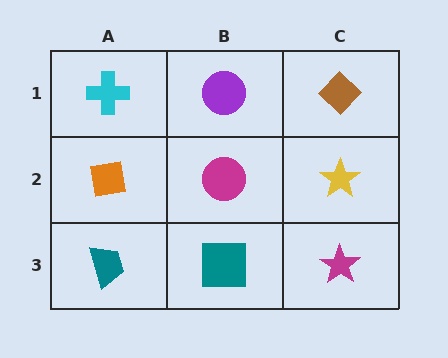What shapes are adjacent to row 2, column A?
A cyan cross (row 1, column A), a teal trapezoid (row 3, column A), a magenta circle (row 2, column B).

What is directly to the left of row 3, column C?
A teal square.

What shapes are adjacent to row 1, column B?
A magenta circle (row 2, column B), a cyan cross (row 1, column A), a brown diamond (row 1, column C).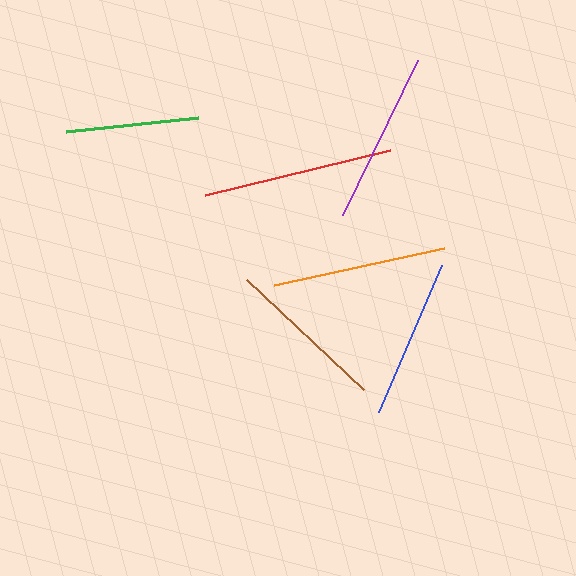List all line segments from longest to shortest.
From longest to shortest: red, orange, purple, brown, blue, green.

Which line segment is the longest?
The red line is the longest at approximately 190 pixels.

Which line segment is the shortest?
The green line is the shortest at approximately 132 pixels.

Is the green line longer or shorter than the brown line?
The brown line is longer than the green line.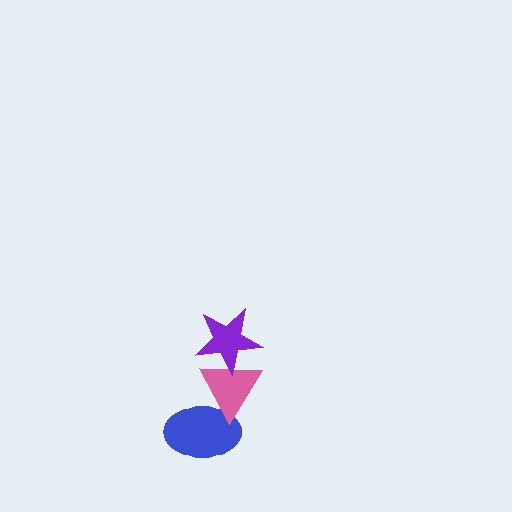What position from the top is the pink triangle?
The pink triangle is 2nd from the top.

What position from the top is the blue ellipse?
The blue ellipse is 3rd from the top.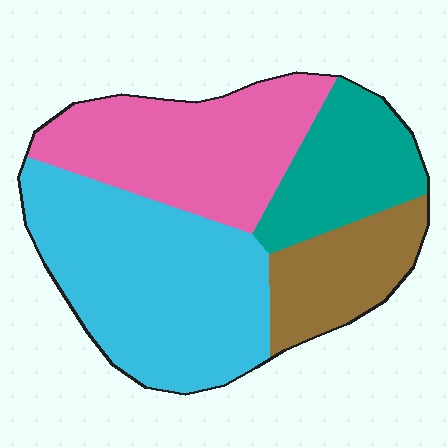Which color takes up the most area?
Cyan, at roughly 40%.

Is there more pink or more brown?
Pink.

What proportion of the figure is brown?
Brown takes up about one sixth (1/6) of the figure.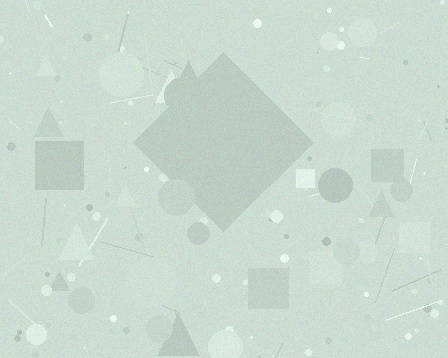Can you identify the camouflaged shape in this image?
The camouflaged shape is a diamond.